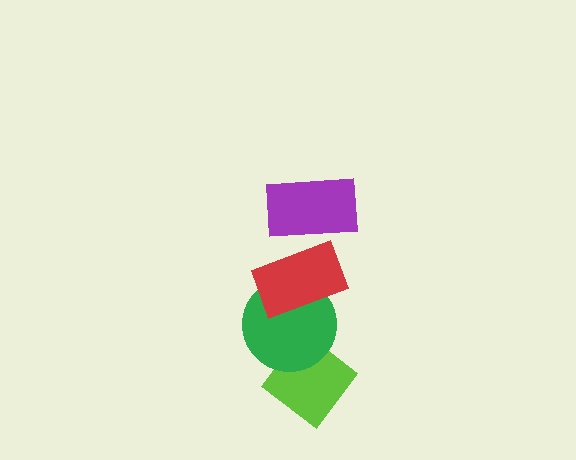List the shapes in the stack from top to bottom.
From top to bottom: the purple rectangle, the red rectangle, the green circle, the lime diamond.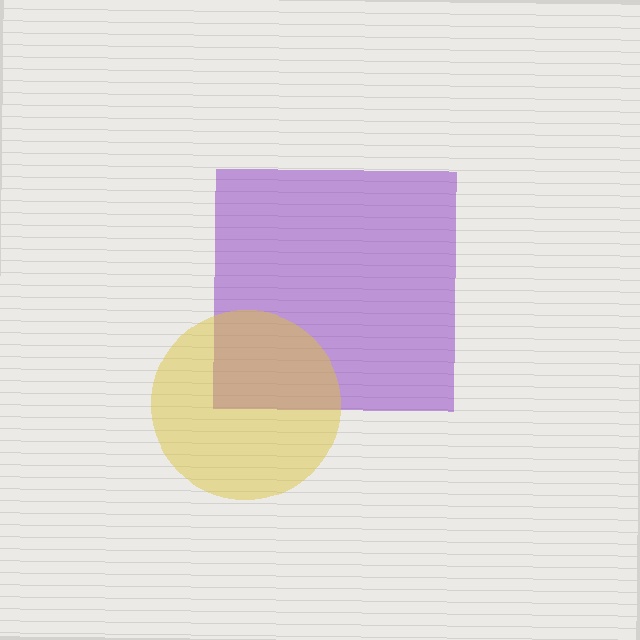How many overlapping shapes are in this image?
There are 2 overlapping shapes in the image.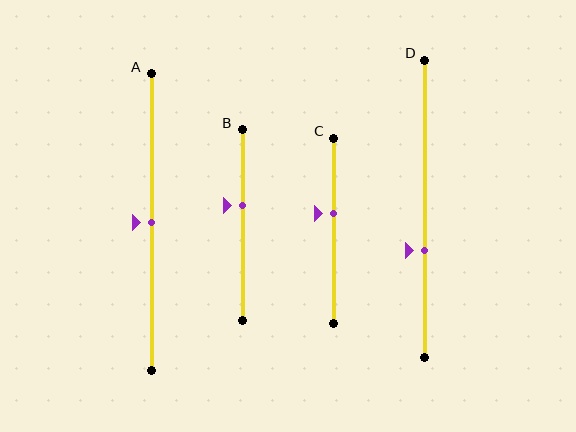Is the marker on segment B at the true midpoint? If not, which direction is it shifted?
No, the marker on segment B is shifted upward by about 10% of the segment length.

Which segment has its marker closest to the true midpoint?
Segment A has its marker closest to the true midpoint.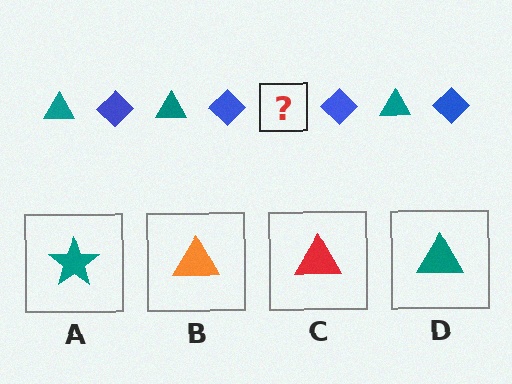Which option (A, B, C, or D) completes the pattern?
D.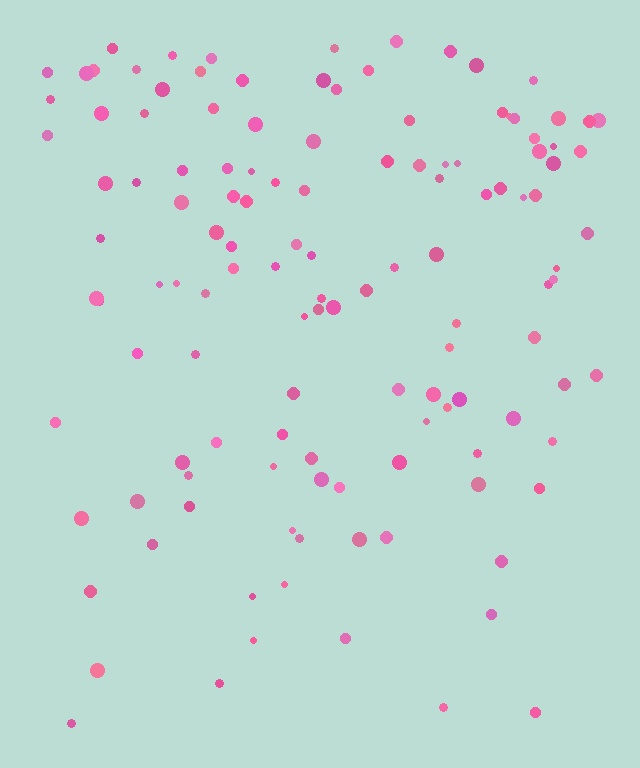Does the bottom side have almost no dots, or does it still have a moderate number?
Still a moderate number, just noticeably fewer than the top.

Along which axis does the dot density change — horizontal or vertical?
Vertical.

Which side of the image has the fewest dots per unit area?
The bottom.